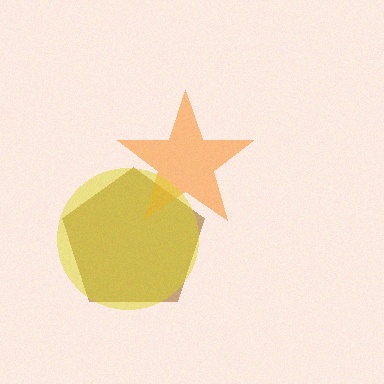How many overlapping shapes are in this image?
There are 3 overlapping shapes in the image.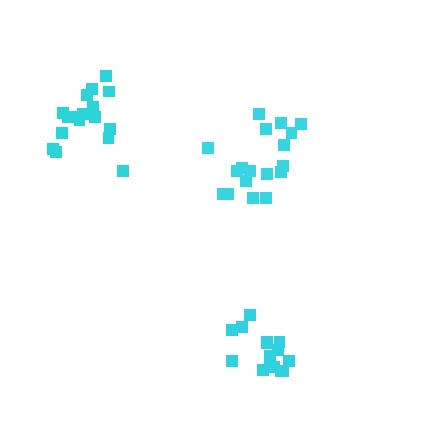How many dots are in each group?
Group 1: 17 dots, Group 2: 18 dots, Group 3: 15 dots (50 total).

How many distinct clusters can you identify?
There are 3 distinct clusters.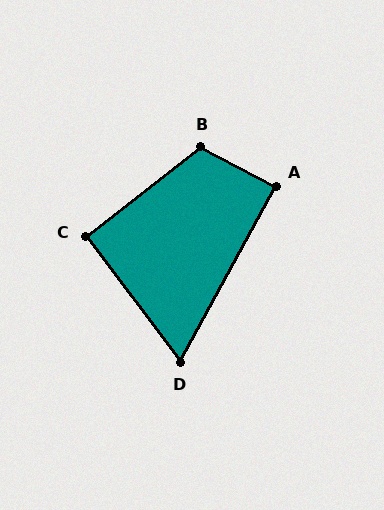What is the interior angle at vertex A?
Approximately 89 degrees (approximately right).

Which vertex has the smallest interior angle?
D, at approximately 66 degrees.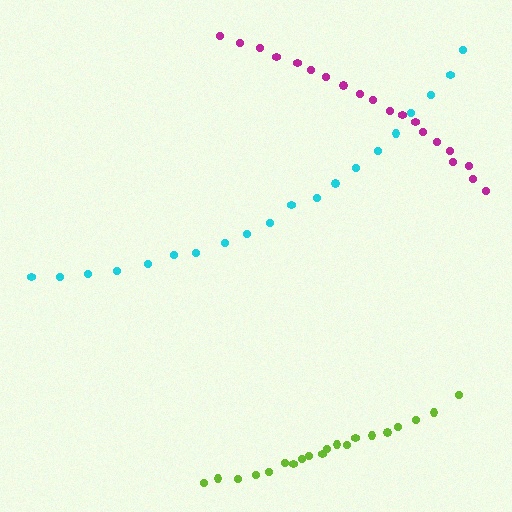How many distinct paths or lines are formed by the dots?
There are 3 distinct paths.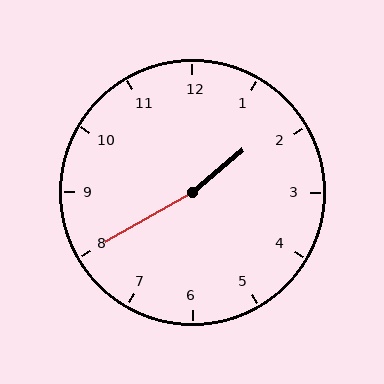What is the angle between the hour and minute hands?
Approximately 170 degrees.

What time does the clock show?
1:40.